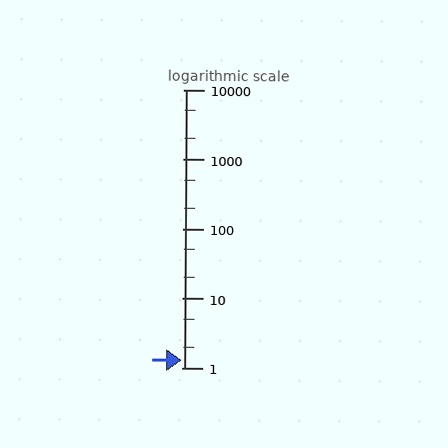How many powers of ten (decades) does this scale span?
The scale spans 4 decades, from 1 to 10000.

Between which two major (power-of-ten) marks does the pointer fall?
The pointer is between 1 and 10.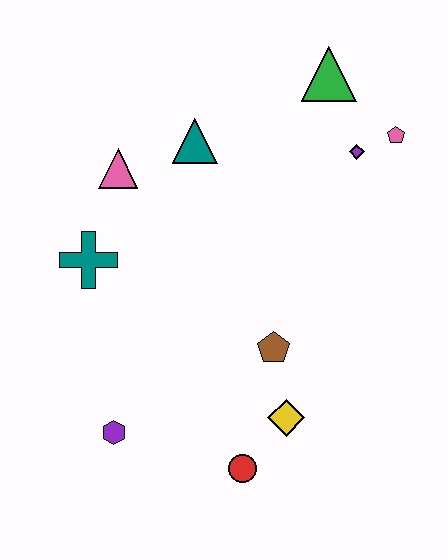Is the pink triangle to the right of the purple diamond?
No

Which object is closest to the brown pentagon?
The yellow diamond is closest to the brown pentagon.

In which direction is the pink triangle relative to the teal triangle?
The pink triangle is to the left of the teal triangle.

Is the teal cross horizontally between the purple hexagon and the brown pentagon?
No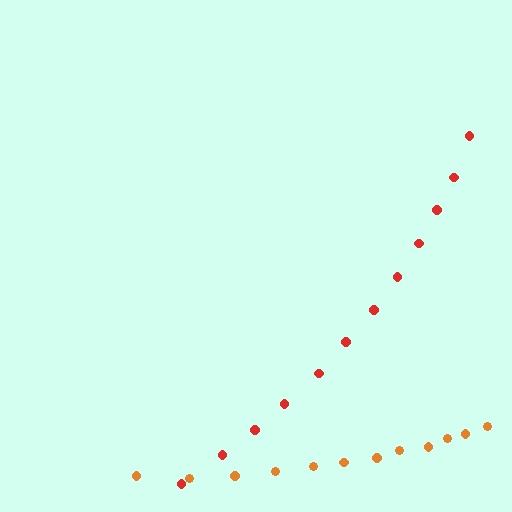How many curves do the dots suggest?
There are 2 distinct paths.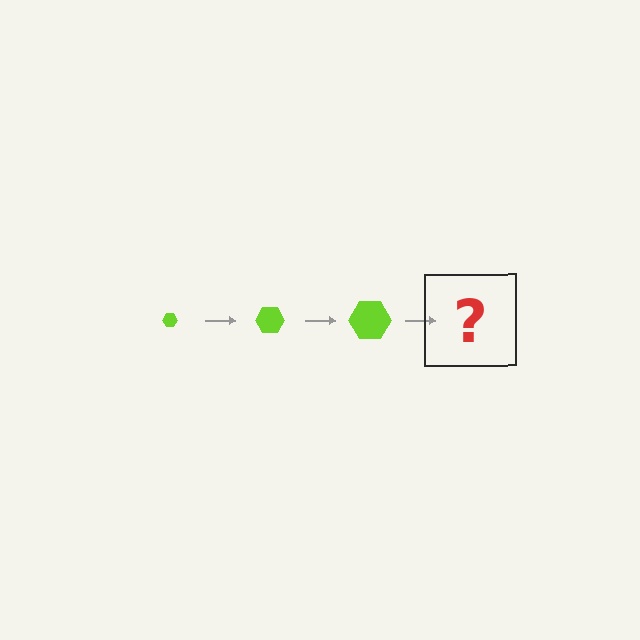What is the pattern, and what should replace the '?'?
The pattern is that the hexagon gets progressively larger each step. The '?' should be a lime hexagon, larger than the previous one.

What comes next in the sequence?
The next element should be a lime hexagon, larger than the previous one.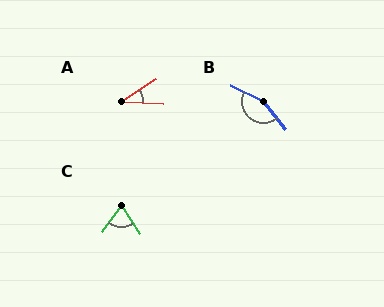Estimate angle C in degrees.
Approximately 68 degrees.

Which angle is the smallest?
A, at approximately 36 degrees.